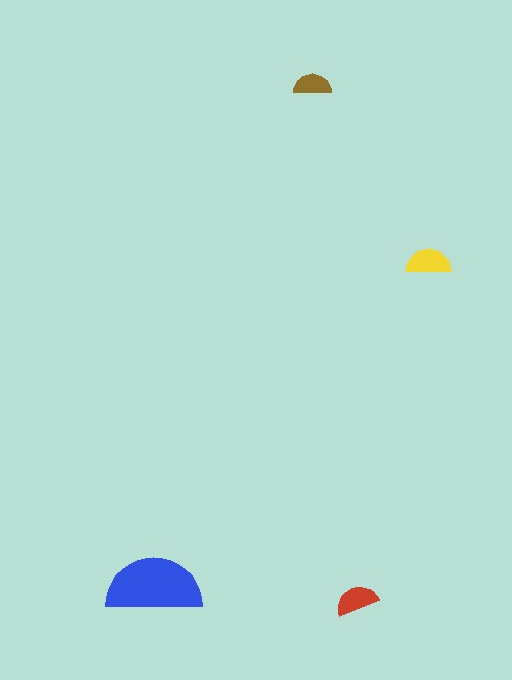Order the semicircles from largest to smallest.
the blue one, the yellow one, the red one, the brown one.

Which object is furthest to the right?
The yellow semicircle is rightmost.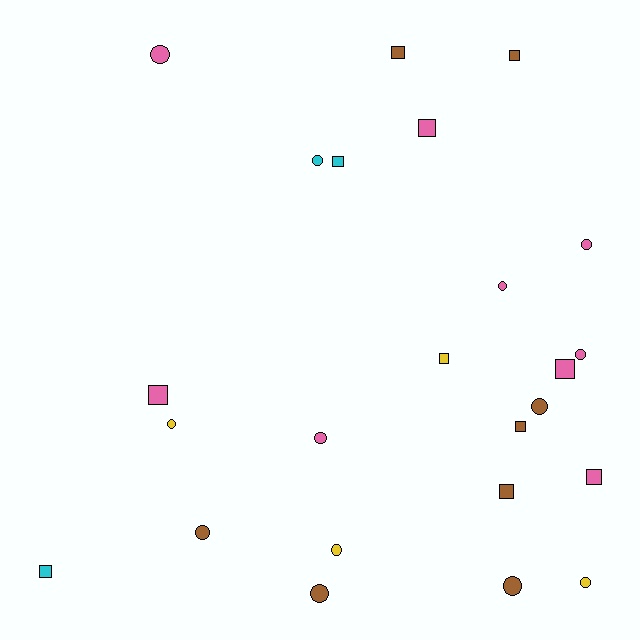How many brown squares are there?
There are 4 brown squares.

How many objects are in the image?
There are 24 objects.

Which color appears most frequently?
Pink, with 9 objects.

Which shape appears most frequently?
Circle, with 13 objects.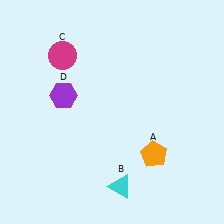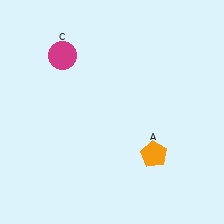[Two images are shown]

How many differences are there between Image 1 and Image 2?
There are 2 differences between the two images.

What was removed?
The purple hexagon (D), the cyan triangle (B) were removed in Image 2.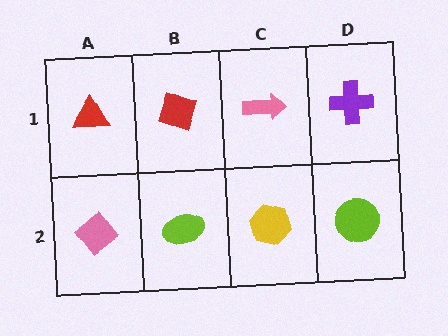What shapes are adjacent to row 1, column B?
A lime ellipse (row 2, column B), a red triangle (row 1, column A), a pink arrow (row 1, column C).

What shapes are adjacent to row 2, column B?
A red diamond (row 1, column B), a pink diamond (row 2, column A), a yellow hexagon (row 2, column C).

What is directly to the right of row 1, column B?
A pink arrow.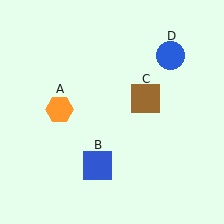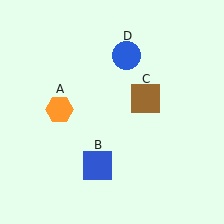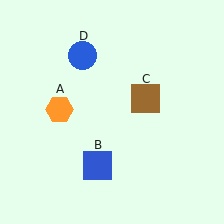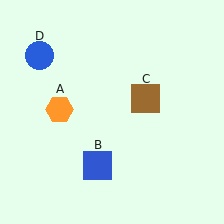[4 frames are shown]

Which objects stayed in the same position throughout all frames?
Orange hexagon (object A) and blue square (object B) and brown square (object C) remained stationary.